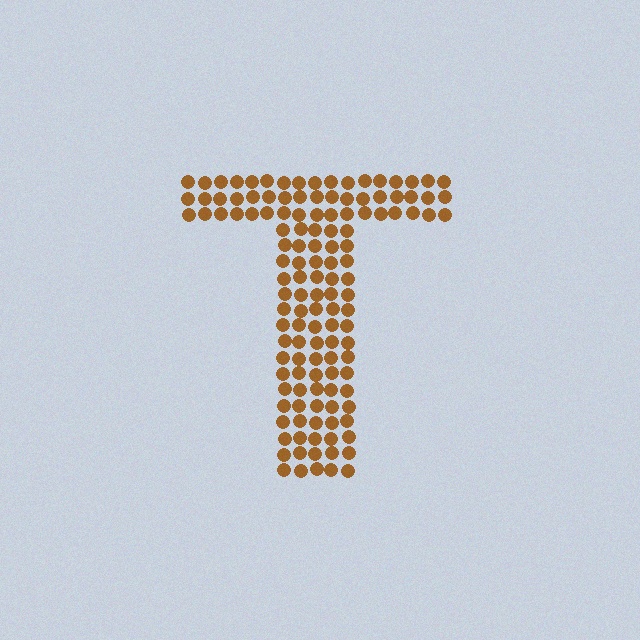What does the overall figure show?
The overall figure shows the letter T.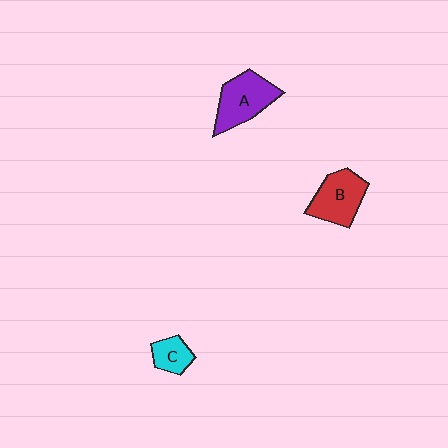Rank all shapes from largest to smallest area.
From largest to smallest: A (purple), B (red), C (cyan).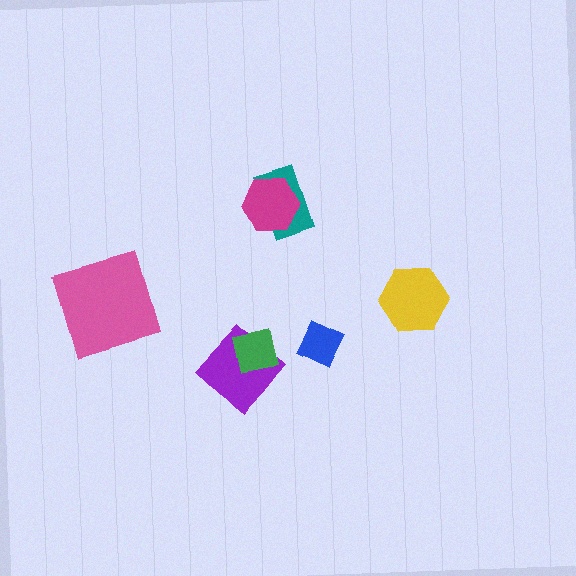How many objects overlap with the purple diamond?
1 object overlaps with the purple diamond.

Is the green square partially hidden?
No, no other shape covers it.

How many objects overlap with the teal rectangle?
1 object overlaps with the teal rectangle.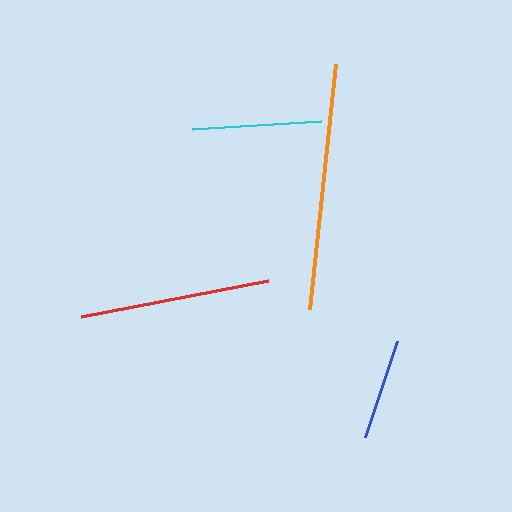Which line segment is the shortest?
The blue line is the shortest at approximately 101 pixels.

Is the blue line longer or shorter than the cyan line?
The cyan line is longer than the blue line.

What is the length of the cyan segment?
The cyan segment is approximately 130 pixels long.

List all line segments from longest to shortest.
From longest to shortest: orange, red, cyan, blue.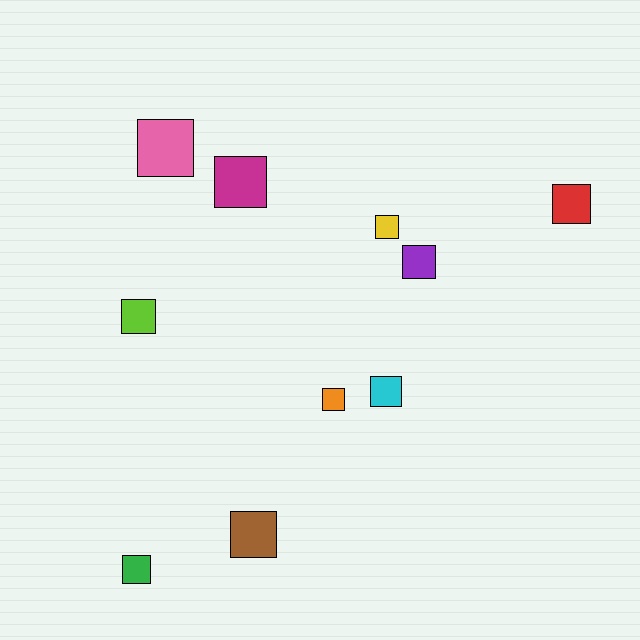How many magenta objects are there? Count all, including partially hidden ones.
There is 1 magenta object.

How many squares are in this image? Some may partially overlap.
There are 10 squares.